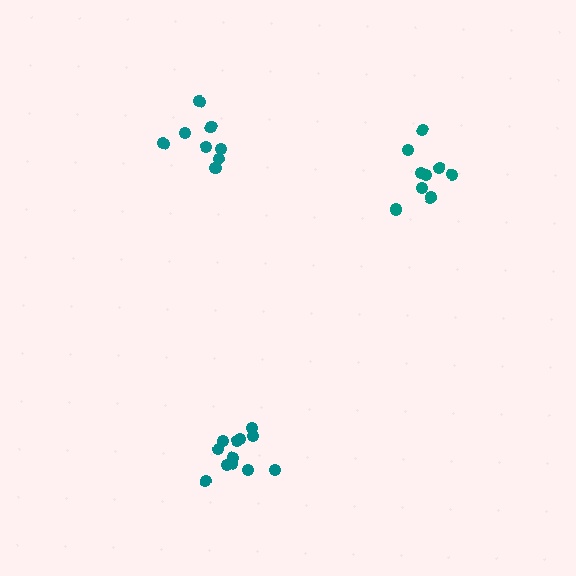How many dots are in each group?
Group 1: 12 dots, Group 2: 8 dots, Group 3: 9 dots (29 total).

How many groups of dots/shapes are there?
There are 3 groups.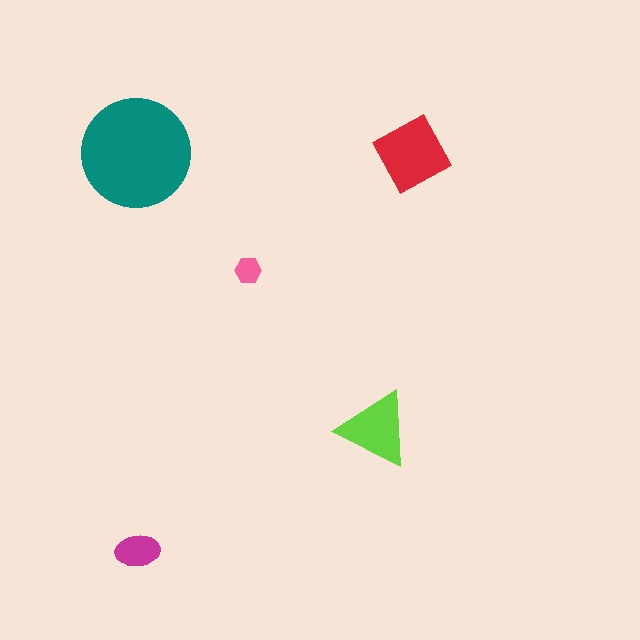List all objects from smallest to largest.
The pink hexagon, the magenta ellipse, the lime triangle, the red diamond, the teal circle.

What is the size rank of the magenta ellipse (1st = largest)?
4th.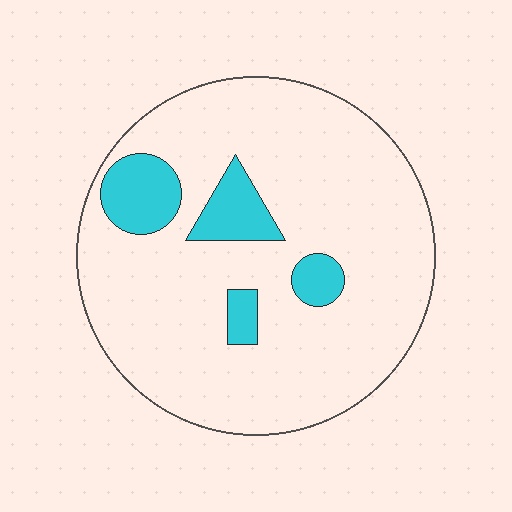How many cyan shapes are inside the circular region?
4.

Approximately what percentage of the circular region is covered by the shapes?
Approximately 15%.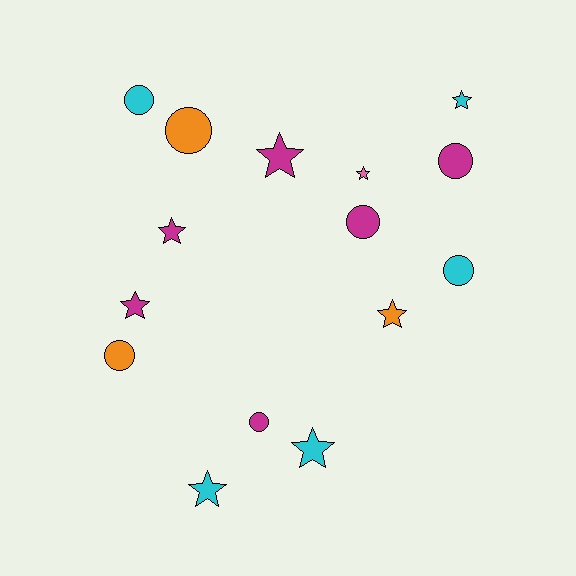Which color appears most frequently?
Magenta, with 6 objects.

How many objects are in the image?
There are 15 objects.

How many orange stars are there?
There is 1 orange star.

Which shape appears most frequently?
Star, with 8 objects.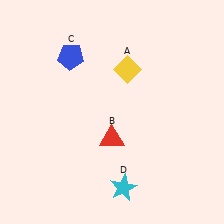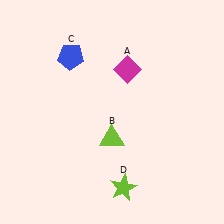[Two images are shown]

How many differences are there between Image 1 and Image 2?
There are 3 differences between the two images.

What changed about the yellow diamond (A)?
In Image 1, A is yellow. In Image 2, it changed to magenta.